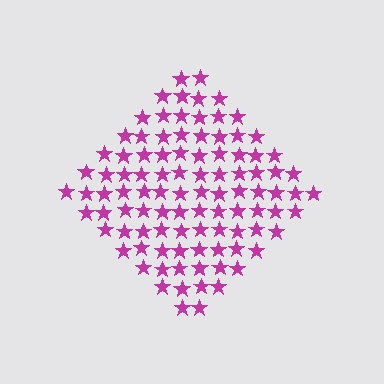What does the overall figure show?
The overall figure shows a diamond.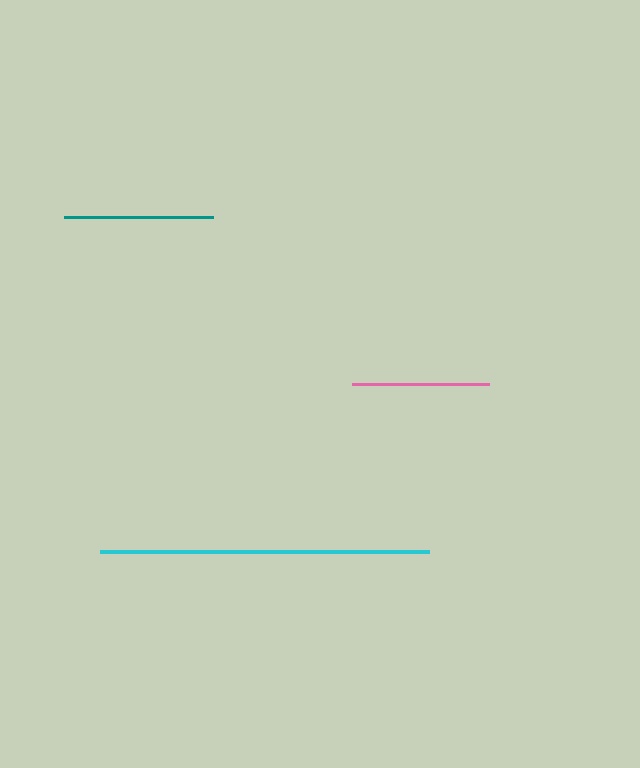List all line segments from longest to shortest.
From longest to shortest: cyan, teal, pink.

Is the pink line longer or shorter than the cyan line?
The cyan line is longer than the pink line.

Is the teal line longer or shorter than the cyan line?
The cyan line is longer than the teal line.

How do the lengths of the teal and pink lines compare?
The teal and pink lines are approximately the same length.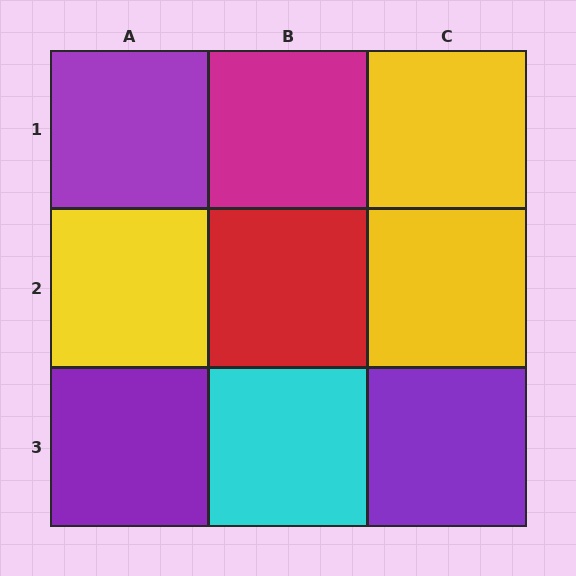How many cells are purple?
3 cells are purple.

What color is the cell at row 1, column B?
Magenta.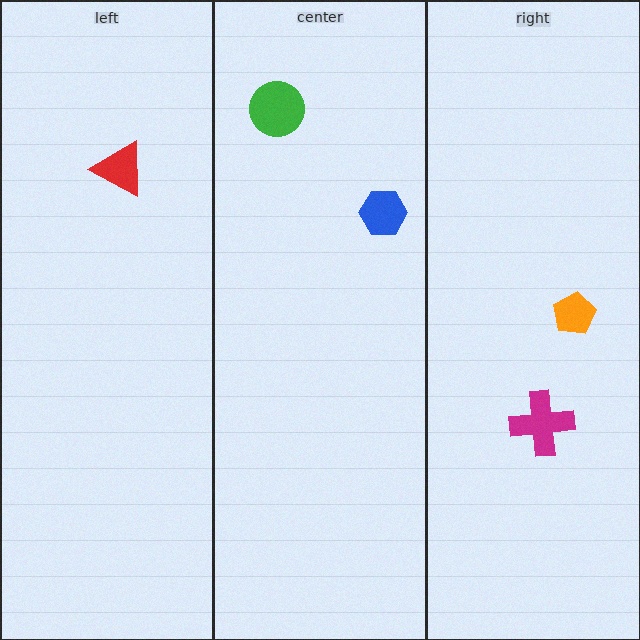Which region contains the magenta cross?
The right region.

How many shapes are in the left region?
1.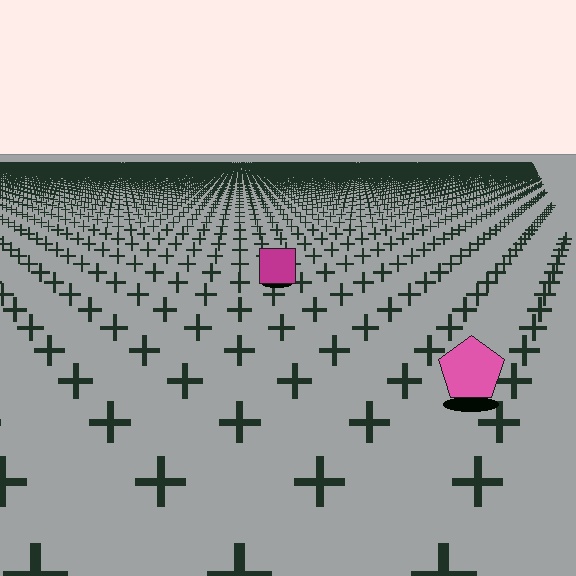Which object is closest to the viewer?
The pink pentagon is closest. The texture marks near it are larger and more spread out.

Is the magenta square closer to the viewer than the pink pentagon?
No. The pink pentagon is closer — you can tell from the texture gradient: the ground texture is coarser near it.